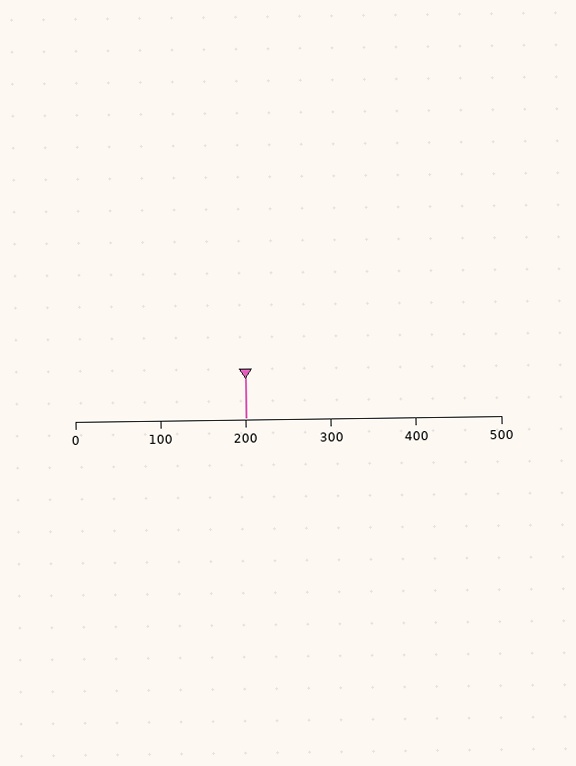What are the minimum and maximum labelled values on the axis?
The axis runs from 0 to 500.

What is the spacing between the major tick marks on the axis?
The major ticks are spaced 100 apart.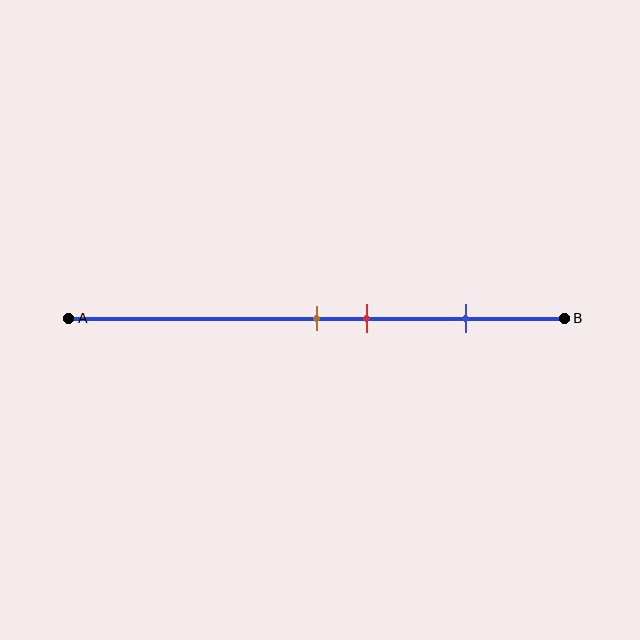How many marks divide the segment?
There are 3 marks dividing the segment.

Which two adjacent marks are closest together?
The brown and red marks are the closest adjacent pair.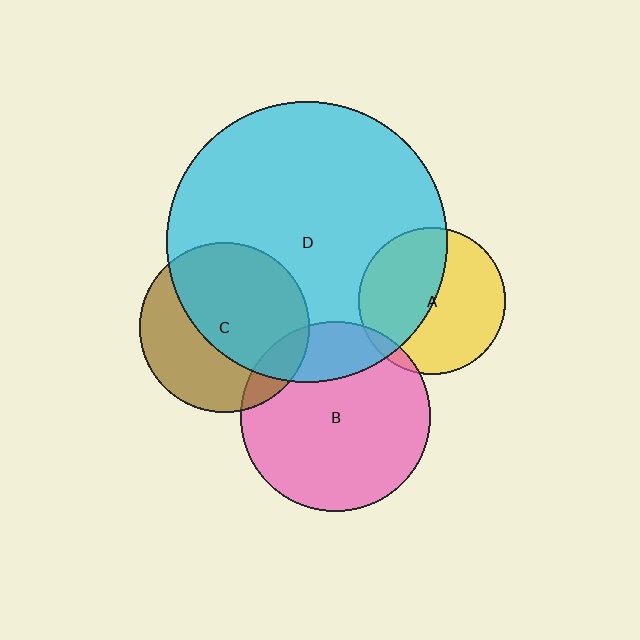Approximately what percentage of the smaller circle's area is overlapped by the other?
Approximately 5%.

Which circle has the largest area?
Circle D (cyan).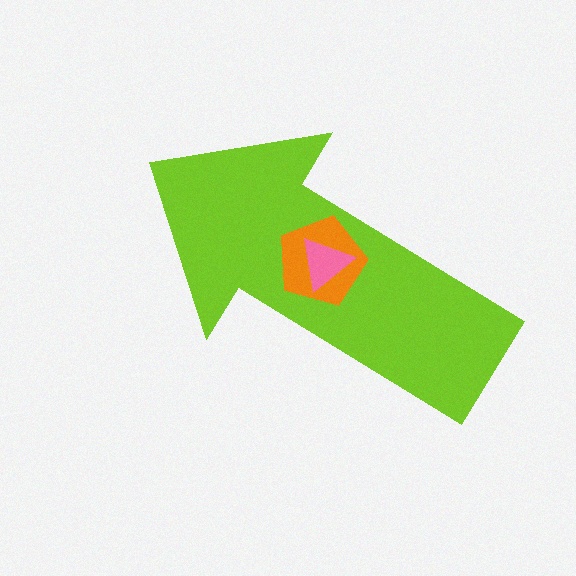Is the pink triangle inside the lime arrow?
Yes.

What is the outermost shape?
The lime arrow.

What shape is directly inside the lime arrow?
The orange pentagon.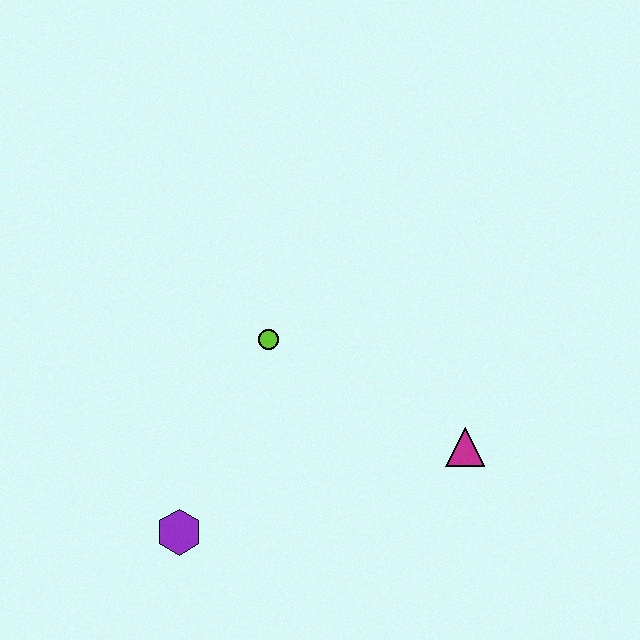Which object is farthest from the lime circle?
The magenta triangle is farthest from the lime circle.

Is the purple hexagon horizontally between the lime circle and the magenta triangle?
No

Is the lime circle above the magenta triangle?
Yes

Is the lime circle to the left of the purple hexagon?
No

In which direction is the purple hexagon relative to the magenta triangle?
The purple hexagon is to the left of the magenta triangle.